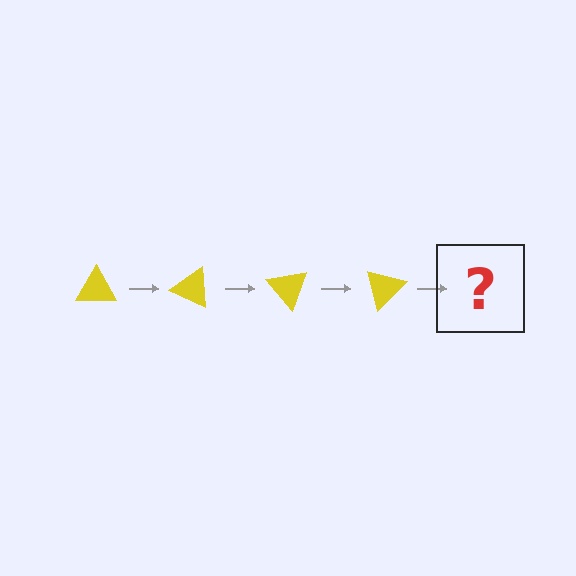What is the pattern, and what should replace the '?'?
The pattern is that the triangle rotates 25 degrees each step. The '?' should be a yellow triangle rotated 100 degrees.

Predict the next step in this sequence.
The next step is a yellow triangle rotated 100 degrees.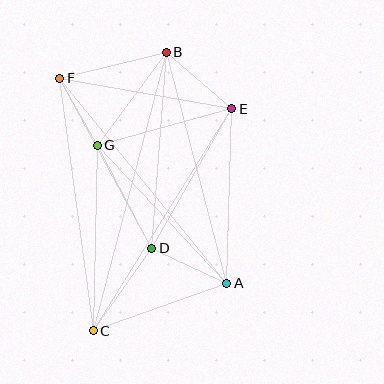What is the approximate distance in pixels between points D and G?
The distance between D and G is approximately 117 pixels.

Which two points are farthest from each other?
Points B and C are farthest from each other.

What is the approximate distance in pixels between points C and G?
The distance between C and G is approximately 186 pixels.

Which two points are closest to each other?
Points F and G are closest to each other.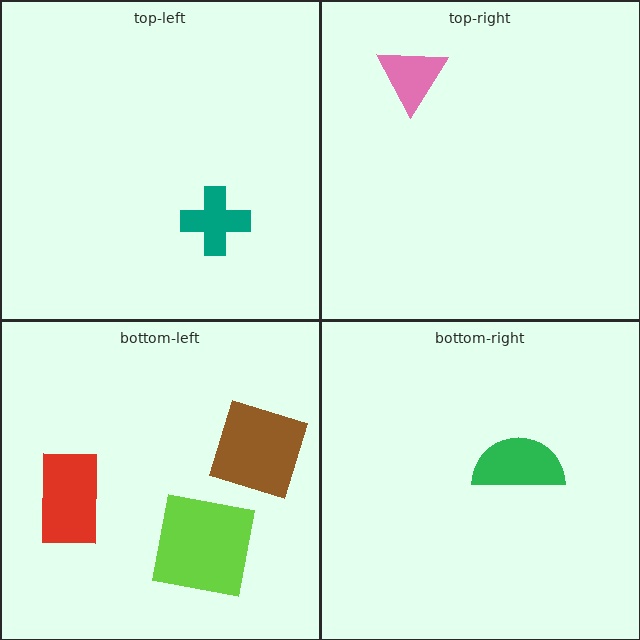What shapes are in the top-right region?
The pink triangle.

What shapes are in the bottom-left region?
The red rectangle, the lime square, the brown diamond.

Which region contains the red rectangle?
The bottom-left region.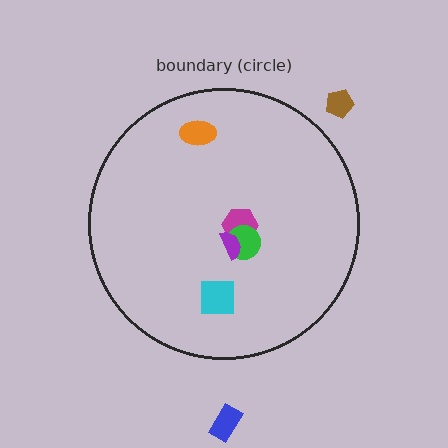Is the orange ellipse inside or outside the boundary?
Inside.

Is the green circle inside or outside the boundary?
Inside.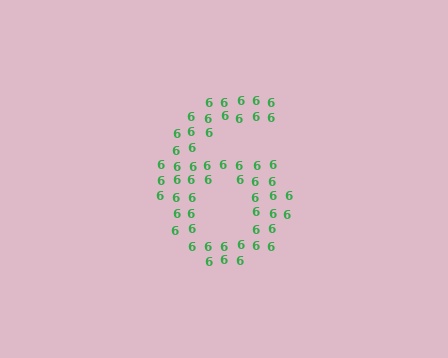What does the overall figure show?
The overall figure shows the digit 6.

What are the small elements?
The small elements are digit 6's.